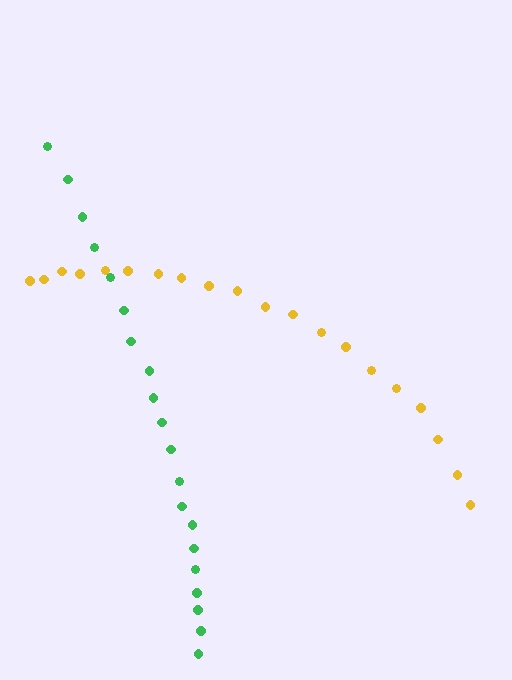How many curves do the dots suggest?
There are 2 distinct paths.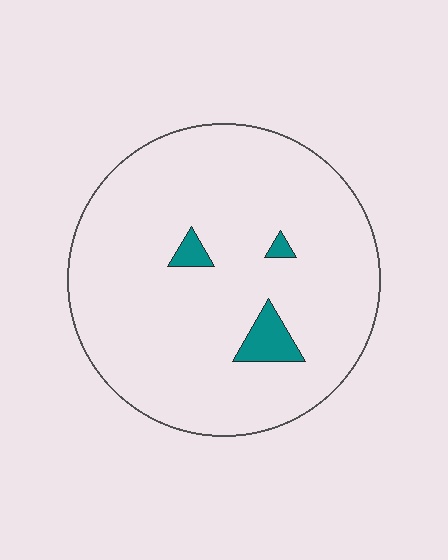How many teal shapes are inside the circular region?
3.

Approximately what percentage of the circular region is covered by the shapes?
Approximately 5%.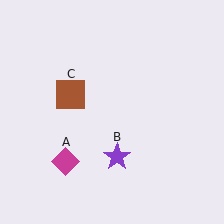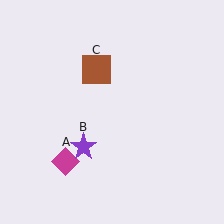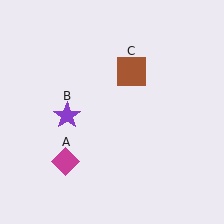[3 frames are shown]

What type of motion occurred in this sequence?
The purple star (object B), brown square (object C) rotated clockwise around the center of the scene.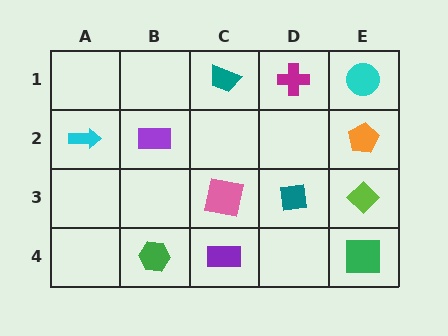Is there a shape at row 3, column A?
No, that cell is empty.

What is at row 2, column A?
A cyan arrow.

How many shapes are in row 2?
3 shapes.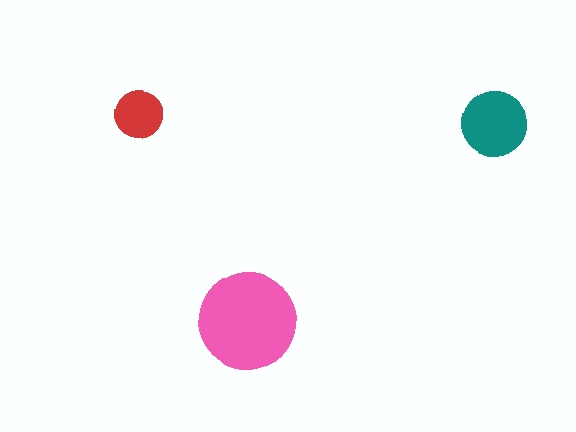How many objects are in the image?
There are 3 objects in the image.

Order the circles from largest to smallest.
the pink one, the teal one, the red one.